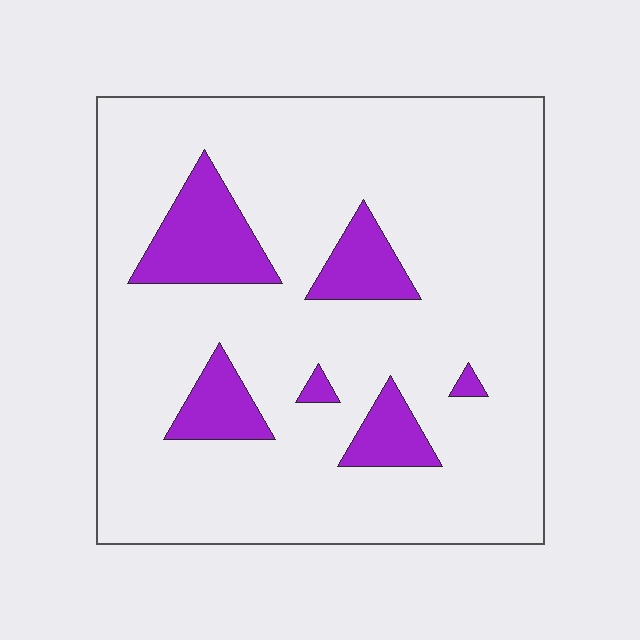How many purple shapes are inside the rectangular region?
6.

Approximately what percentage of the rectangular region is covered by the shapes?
Approximately 15%.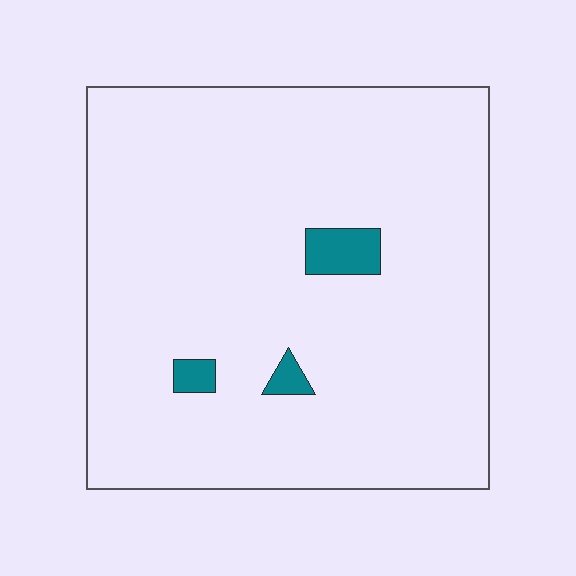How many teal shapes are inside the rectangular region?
3.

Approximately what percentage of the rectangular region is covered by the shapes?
Approximately 5%.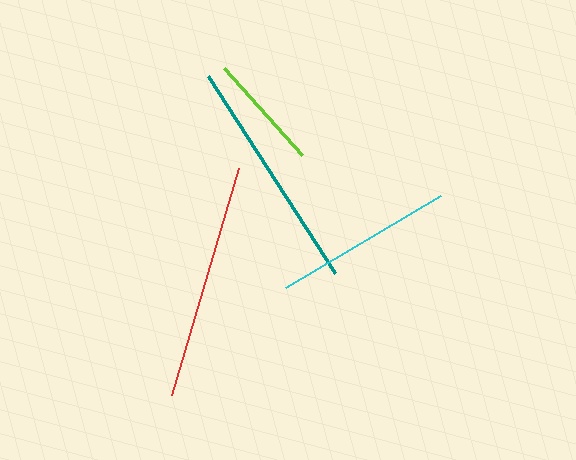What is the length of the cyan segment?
The cyan segment is approximately 180 pixels long.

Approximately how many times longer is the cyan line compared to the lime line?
The cyan line is approximately 1.5 times the length of the lime line.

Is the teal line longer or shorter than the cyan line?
The teal line is longer than the cyan line.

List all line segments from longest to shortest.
From longest to shortest: red, teal, cyan, lime.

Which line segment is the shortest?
The lime line is the shortest at approximately 117 pixels.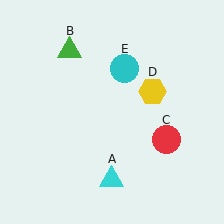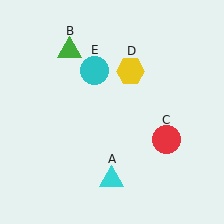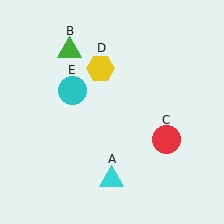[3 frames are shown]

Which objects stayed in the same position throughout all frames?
Cyan triangle (object A) and green triangle (object B) and red circle (object C) remained stationary.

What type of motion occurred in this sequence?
The yellow hexagon (object D), cyan circle (object E) rotated counterclockwise around the center of the scene.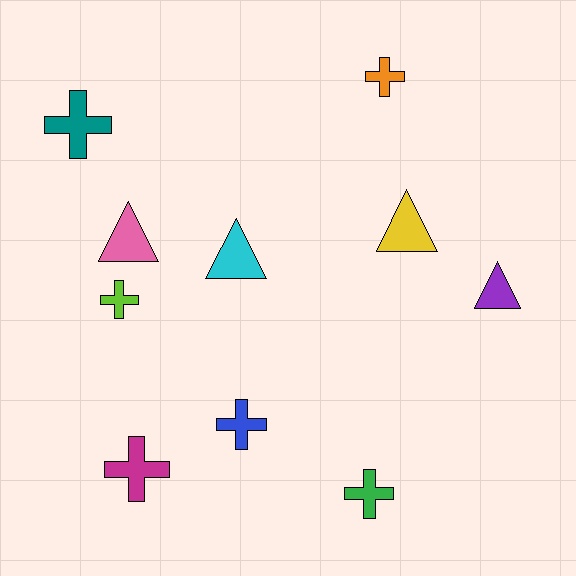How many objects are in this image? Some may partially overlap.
There are 10 objects.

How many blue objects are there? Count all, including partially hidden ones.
There is 1 blue object.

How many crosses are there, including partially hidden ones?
There are 6 crosses.